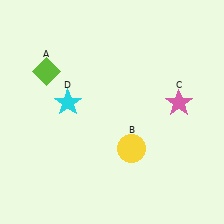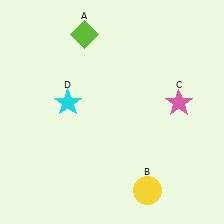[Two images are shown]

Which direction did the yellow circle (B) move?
The yellow circle (B) moved down.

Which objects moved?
The objects that moved are: the lime diamond (A), the yellow circle (B).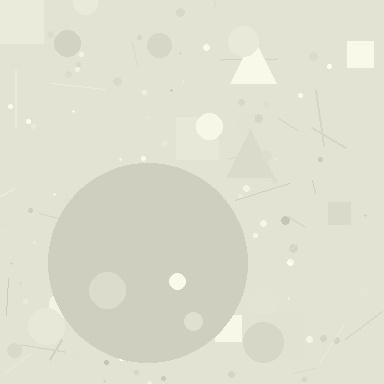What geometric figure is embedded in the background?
A circle is embedded in the background.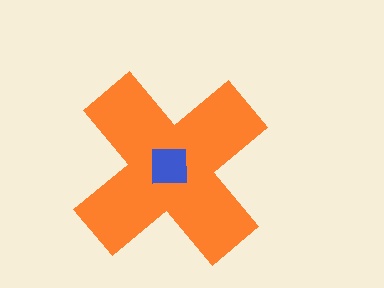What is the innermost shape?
The blue square.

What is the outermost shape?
The orange cross.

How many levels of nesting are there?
2.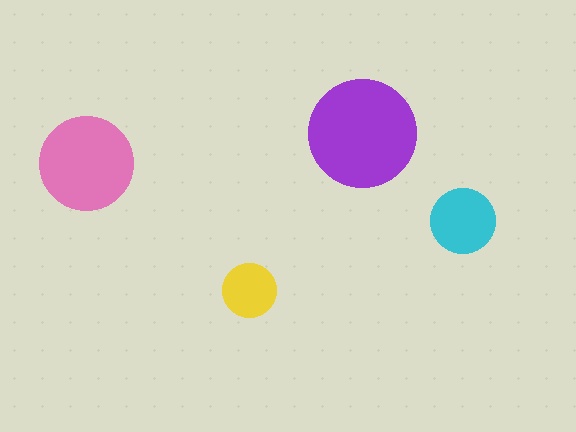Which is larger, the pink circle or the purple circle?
The purple one.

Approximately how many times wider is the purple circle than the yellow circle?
About 2 times wider.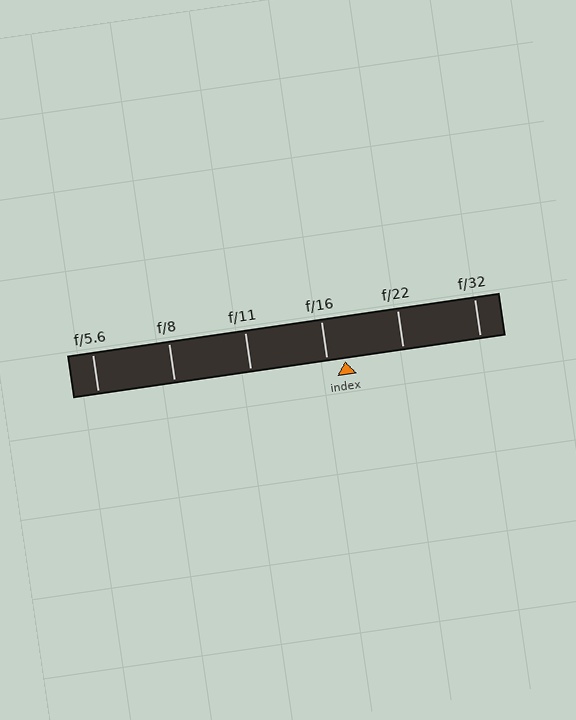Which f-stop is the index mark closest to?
The index mark is closest to f/16.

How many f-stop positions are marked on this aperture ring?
There are 6 f-stop positions marked.